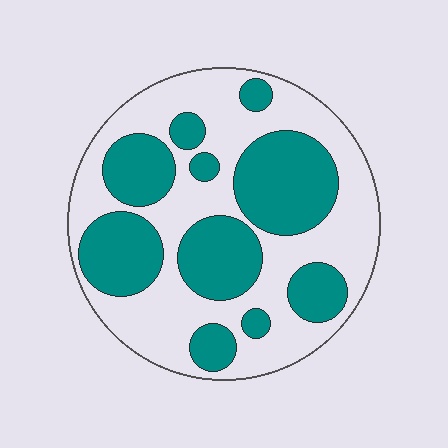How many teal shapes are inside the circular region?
10.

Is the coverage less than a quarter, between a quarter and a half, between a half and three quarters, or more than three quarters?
Between a quarter and a half.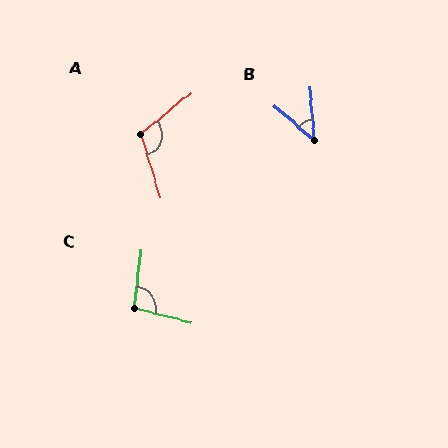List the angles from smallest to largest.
B (44°), C (98°), A (113°).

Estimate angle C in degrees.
Approximately 98 degrees.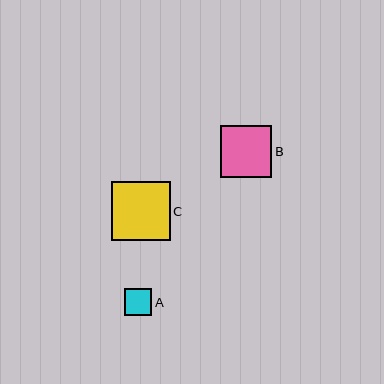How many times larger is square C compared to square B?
Square C is approximately 1.1 times the size of square B.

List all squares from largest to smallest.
From largest to smallest: C, B, A.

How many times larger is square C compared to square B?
Square C is approximately 1.1 times the size of square B.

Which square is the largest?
Square C is the largest with a size of approximately 59 pixels.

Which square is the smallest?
Square A is the smallest with a size of approximately 27 pixels.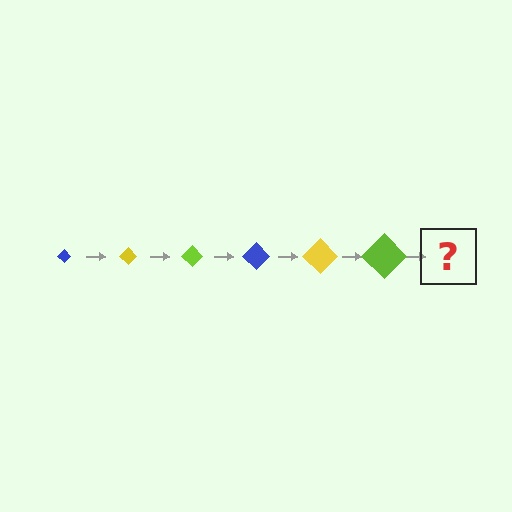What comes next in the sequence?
The next element should be a blue diamond, larger than the previous one.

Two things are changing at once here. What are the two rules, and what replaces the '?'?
The two rules are that the diamond grows larger each step and the color cycles through blue, yellow, and lime. The '?' should be a blue diamond, larger than the previous one.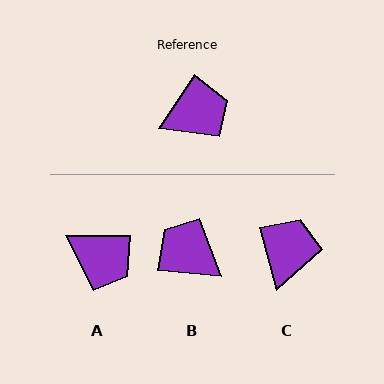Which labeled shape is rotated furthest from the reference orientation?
B, about 119 degrees away.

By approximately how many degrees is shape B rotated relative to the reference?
Approximately 119 degrees counter-clockwise.